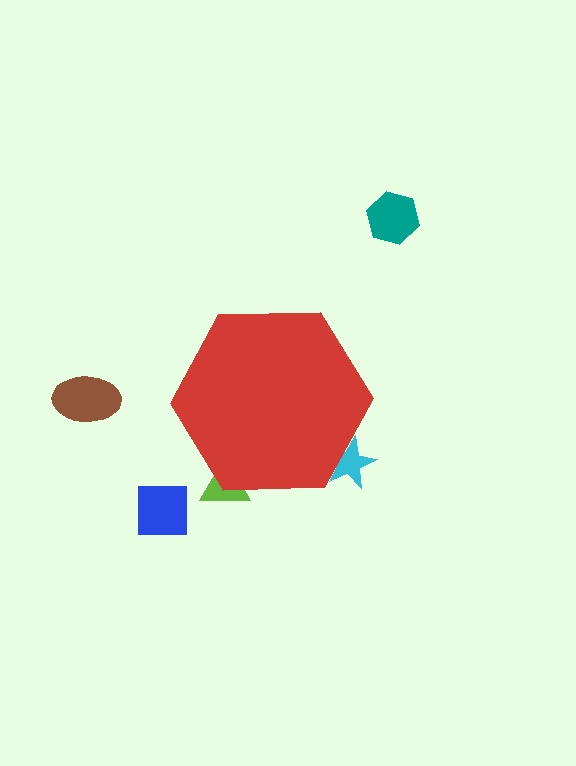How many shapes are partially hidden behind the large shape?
2 shapes are partially hidden.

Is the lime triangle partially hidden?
Yes, the lime triangle is partially hidden behind the red hexagon.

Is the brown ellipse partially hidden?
No, the brown ellipse is fully visible.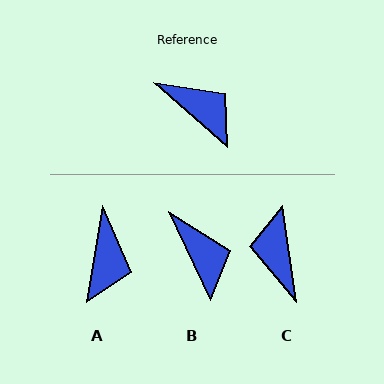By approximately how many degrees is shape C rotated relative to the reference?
Approximately 140 degrees counter-clockwise.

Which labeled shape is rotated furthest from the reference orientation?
C, about 140 degrees away.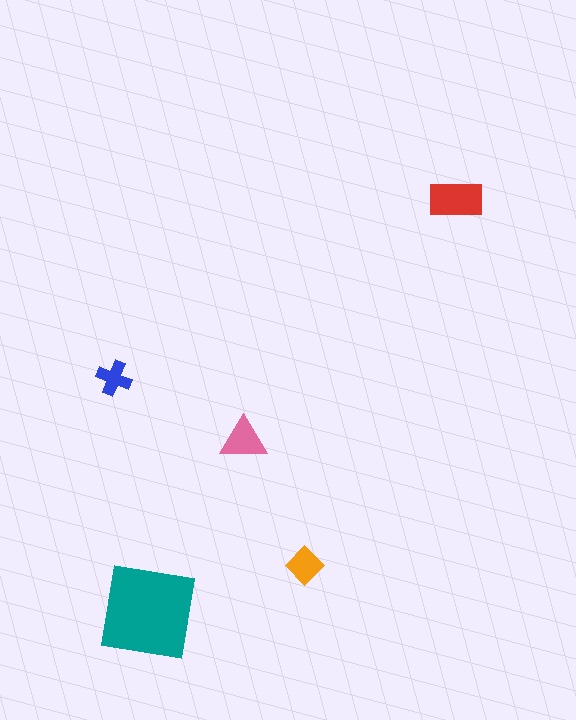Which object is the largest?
The teal square.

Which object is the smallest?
The blue cross.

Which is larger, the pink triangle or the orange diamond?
The pink triangle.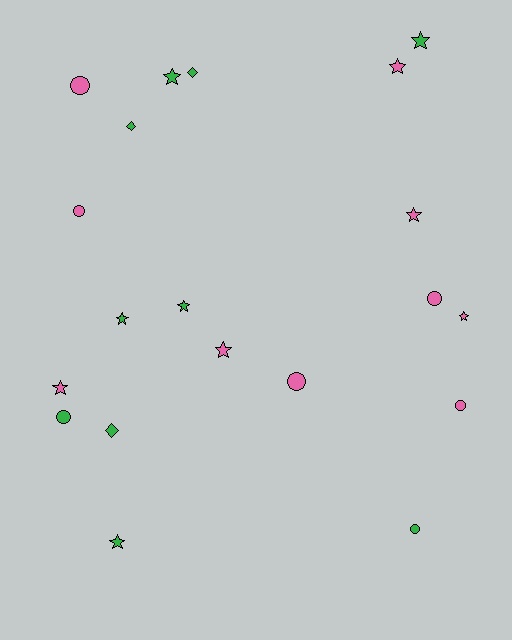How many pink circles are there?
There are 5 pink circles.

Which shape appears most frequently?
Star, with 10 objects.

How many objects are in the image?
There are 20 objects.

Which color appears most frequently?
Pink, with 10 objects.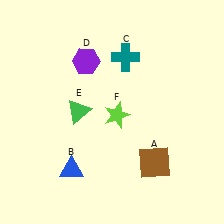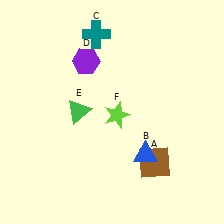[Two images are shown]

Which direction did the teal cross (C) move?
The teal cross (C) moved left.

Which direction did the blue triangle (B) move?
The blue triangle (B) moved right.